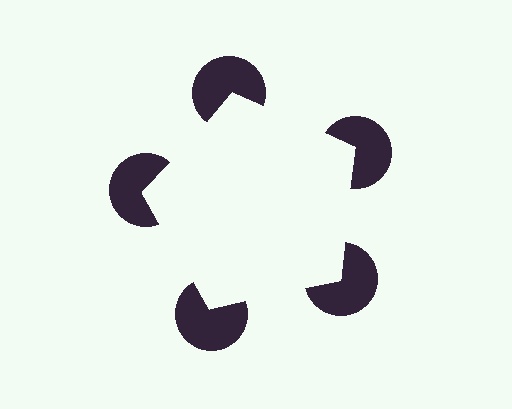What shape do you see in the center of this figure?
An illusory pentagon — its edges are inferred from the aligned wedge cuts in the pac-man discs, not physically drawn.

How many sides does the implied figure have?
5 sides.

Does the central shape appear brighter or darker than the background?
It typically appears slightly brighter than the background, even though no actual brightness change is drawn.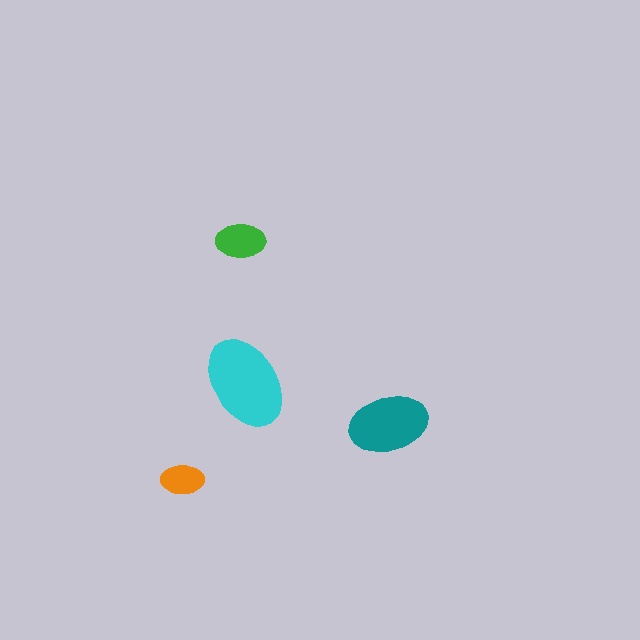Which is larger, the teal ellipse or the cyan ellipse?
The cyan one.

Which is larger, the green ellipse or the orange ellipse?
The green one.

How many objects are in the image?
There are 4 objects in the image.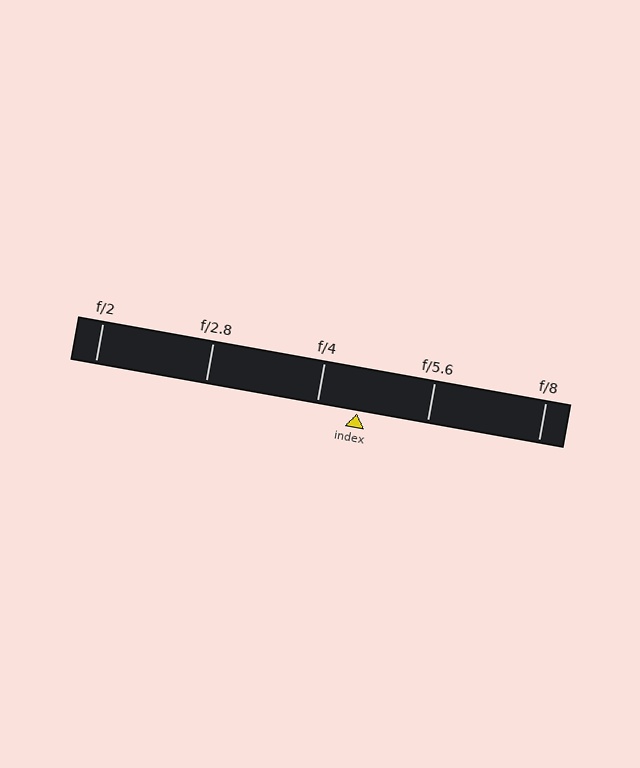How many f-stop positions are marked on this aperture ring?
There are 5 f-stop positions marked.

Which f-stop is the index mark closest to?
The index mark is closest to f/4.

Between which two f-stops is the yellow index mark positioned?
The index mark is between f/4 and f/5.6.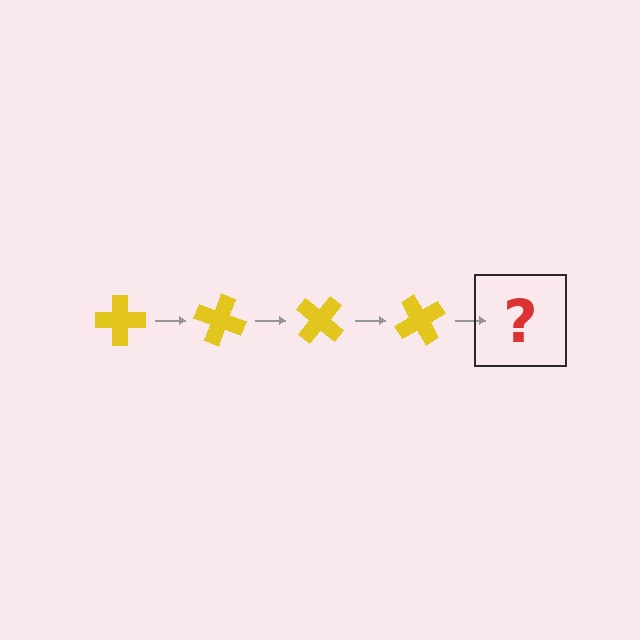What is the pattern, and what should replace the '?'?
The pattern is that the cross rotates 20 degrees each step. The '?' should be a yellow cross rotated 80 degrees.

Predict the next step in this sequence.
The next step is a yellow cross rotated 80 degrees.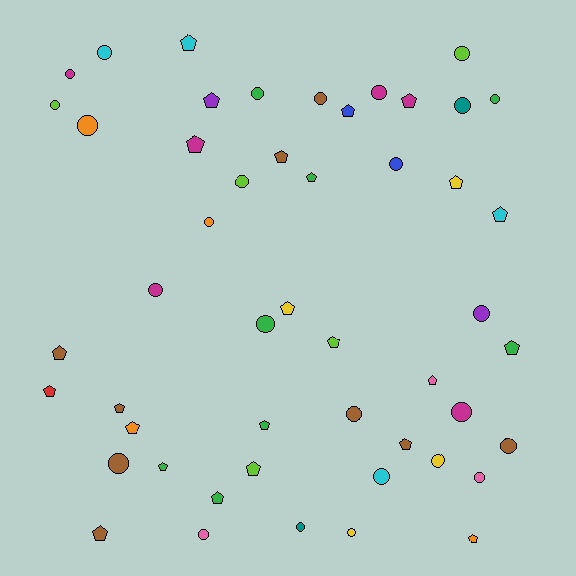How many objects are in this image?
There are 50 objects.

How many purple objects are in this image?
There are 2 purple objects.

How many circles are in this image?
There are 26 circles.